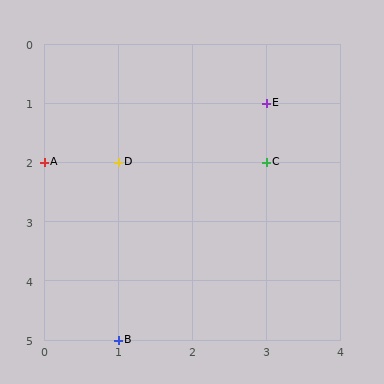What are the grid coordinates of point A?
Point A is at grid coordinates (0, 2).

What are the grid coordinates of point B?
Point B is at grid coordinates (1, 5).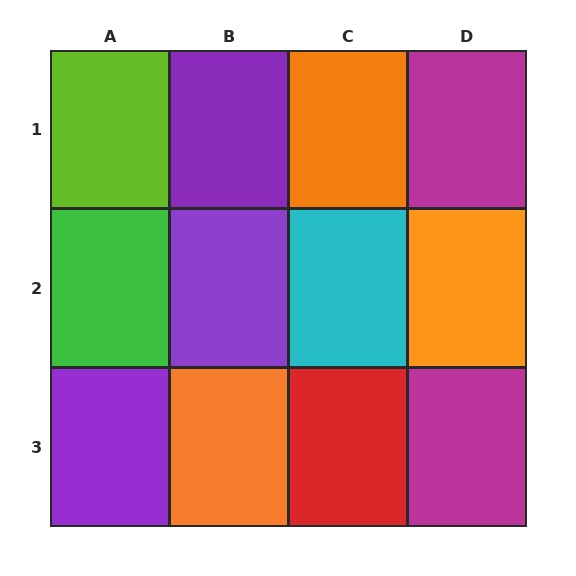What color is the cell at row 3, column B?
Orange.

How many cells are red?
1 cell is red.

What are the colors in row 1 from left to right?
Lime, purple, orange, magenta.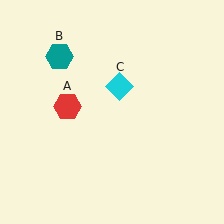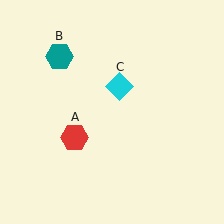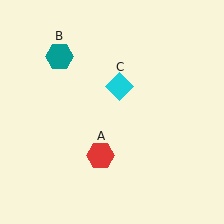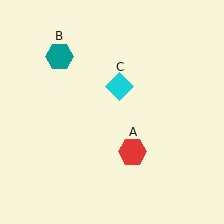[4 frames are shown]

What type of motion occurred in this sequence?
The red hexagon (object A) rotated counterclockwise around the center of the scene.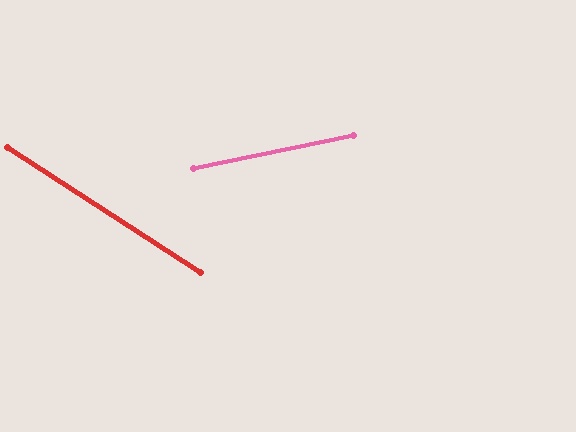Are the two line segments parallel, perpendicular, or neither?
Neither parallel nor perpendicular — they differ by about 45°.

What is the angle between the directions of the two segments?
Approximately 45 degrees.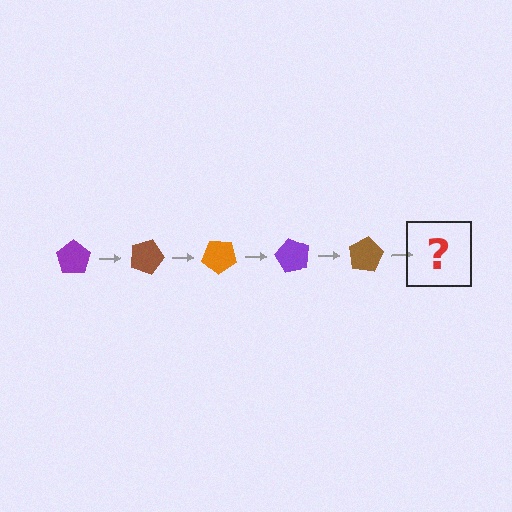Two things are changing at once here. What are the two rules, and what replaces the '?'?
The two rules are that it rotates 20 degrees each step and the color cycles through purple, brown, and orange. The '?' should be an orange pentagon, rotated 100 degrees from the start.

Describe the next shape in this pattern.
It should be an orange pentagon, rotated 100 degrees from the start.